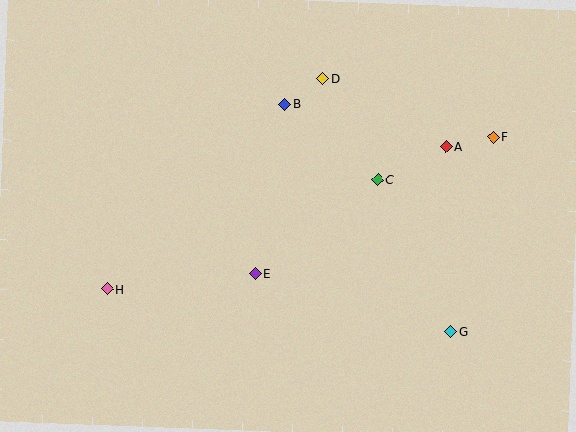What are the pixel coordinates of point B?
Point B is at (285, 104).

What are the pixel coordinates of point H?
Point H is at (107, 289).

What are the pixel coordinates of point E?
Point E is at (255, 273).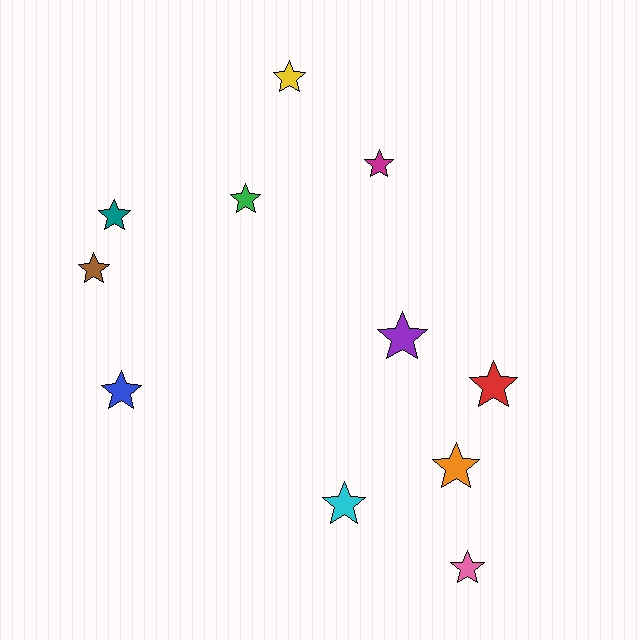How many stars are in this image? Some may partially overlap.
There are 11 stars.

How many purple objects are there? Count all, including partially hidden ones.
There is 1 purple object.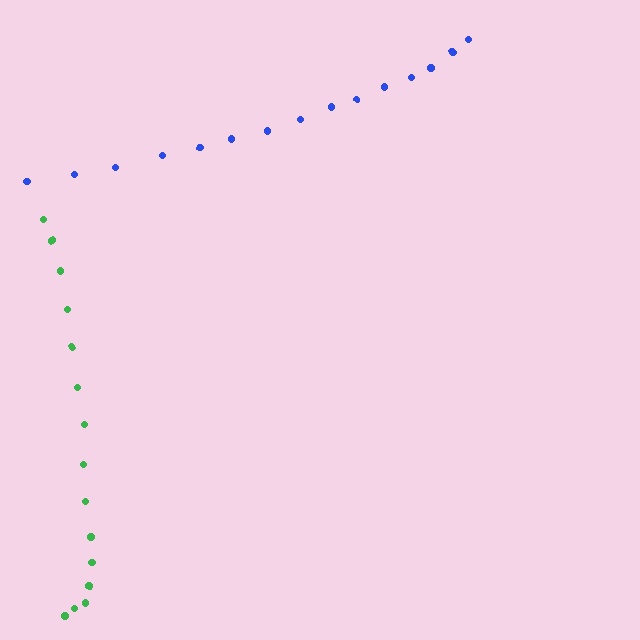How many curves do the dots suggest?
There are 2 distinct paths.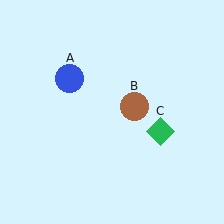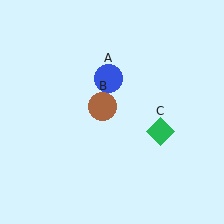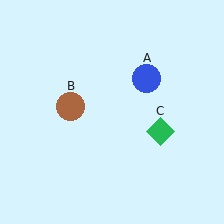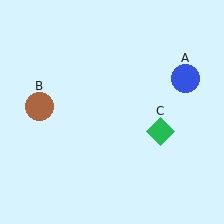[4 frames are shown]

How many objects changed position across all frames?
2 objects changed position: blue circle (object A), brown circle (object B).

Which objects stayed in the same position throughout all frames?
Green diamond (object C) remained stationary.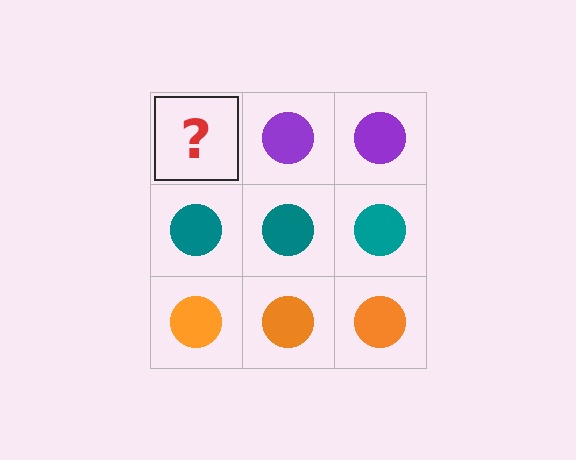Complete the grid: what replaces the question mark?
The question mark should be replaced with a purple circle.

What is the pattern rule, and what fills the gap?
The rule is that each row has a consistent color. The gap should be filled with a purple circle.